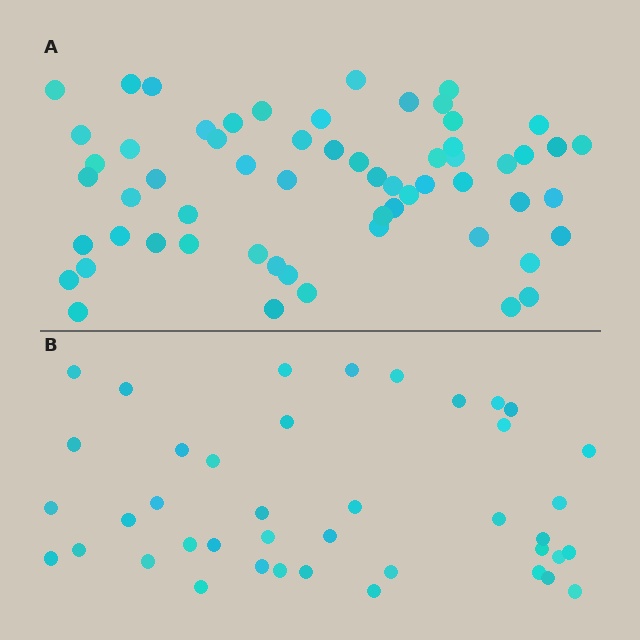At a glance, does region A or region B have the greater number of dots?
Region A (the top region) has more dots.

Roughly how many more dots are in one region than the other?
Region A has approximately 20 more dots than region B.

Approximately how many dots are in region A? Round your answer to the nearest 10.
About 60 dots.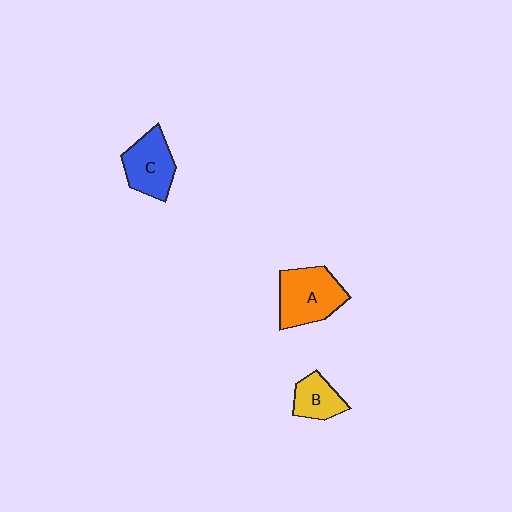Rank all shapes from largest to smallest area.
From largest to smallest: A (orange), C (blue), B (yellow).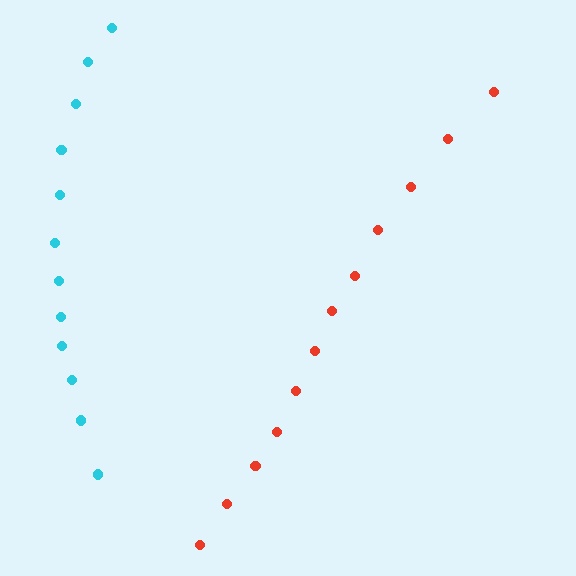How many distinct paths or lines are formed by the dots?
There are 2 distinct paths.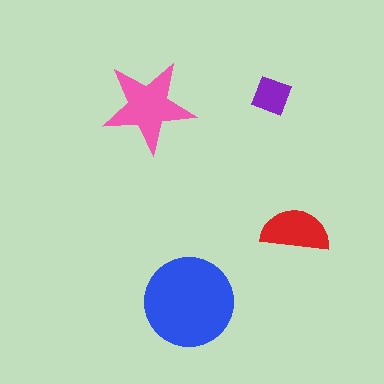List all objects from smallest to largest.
The purple diamond, the red semicircle, the pink star, the blue circle.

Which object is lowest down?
The blue circle is bottommost.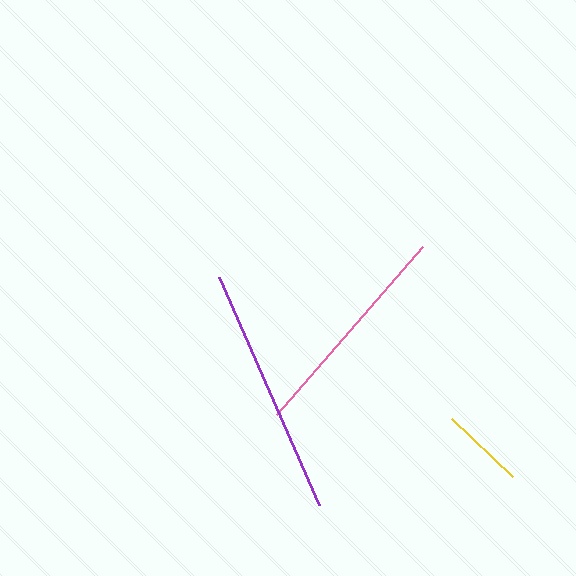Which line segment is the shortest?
The yellow line is the shortest at approximately 83 pixels.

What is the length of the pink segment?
The pink segment is approximately 223 pixels long.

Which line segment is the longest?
The purple line is the longest at approximately 249 pixels.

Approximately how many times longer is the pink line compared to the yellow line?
The pink line is approximately 2.7 times the length of the yellow line.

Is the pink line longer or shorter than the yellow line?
The pink line is longer than the yellow line.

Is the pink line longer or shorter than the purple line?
The purple line is longer than the pink line.